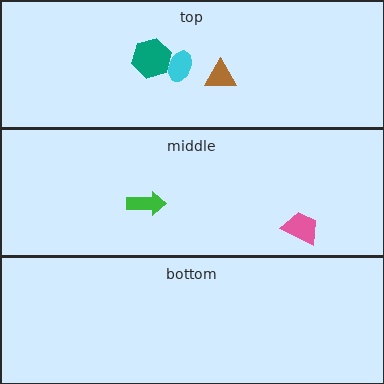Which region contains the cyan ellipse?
The top region.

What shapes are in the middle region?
The green arrow, the pink trapezoid.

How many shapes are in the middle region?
2.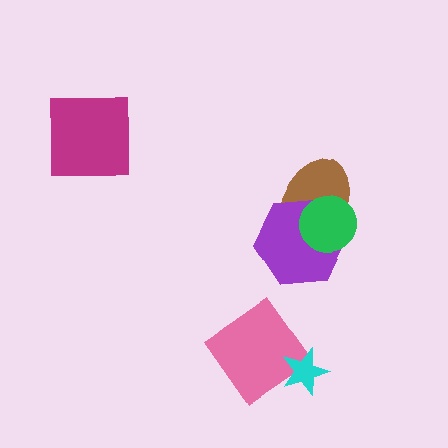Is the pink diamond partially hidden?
Yes, it is partially covered by another shape.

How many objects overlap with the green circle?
2 objects overlap with the green circle.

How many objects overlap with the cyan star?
1 object overlaps with the cyan star.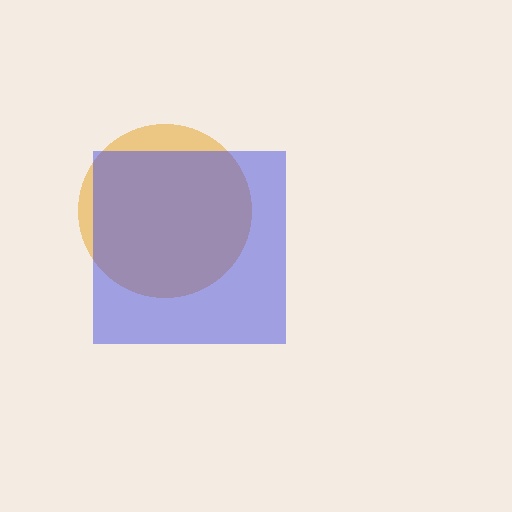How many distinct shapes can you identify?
There are 2 distinct shapes: an orange circle, a blue square.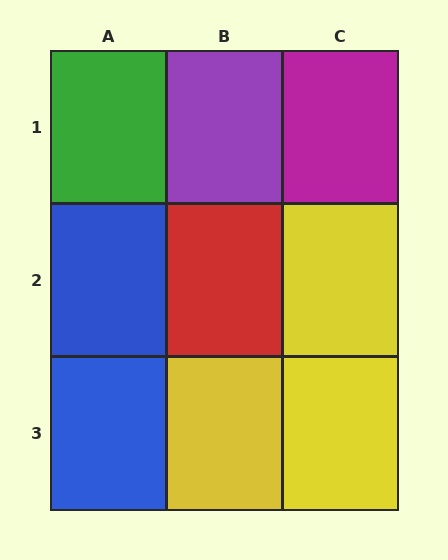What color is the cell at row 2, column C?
Yellow.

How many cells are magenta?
1 cell is magenta.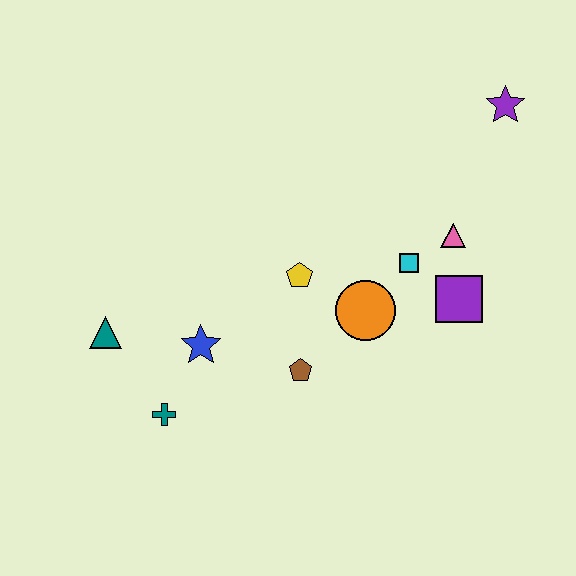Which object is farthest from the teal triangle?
The purple star is farthest from the teal triangle.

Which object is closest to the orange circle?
The cyan square is closest to the orange circle.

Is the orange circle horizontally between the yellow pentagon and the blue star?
No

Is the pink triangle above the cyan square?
Yes